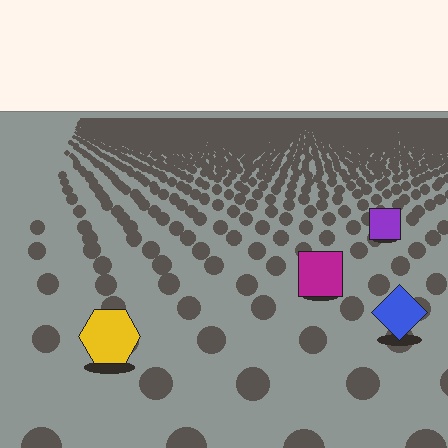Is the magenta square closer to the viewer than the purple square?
Yes. The magenta square is closer — you can tell from the texture gradient: the ground texture is coarser near it.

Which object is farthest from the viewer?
The purple square is farthest from the viewer. It appears smaller and the ground texture around it is denser.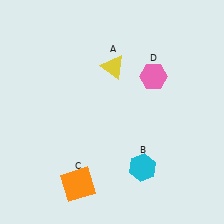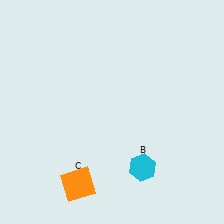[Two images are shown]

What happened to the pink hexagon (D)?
The pink hexagon (D) was removed in Image 2. It was in the top-right area of Image 1.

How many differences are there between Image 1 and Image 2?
There are 2 differences between the two images.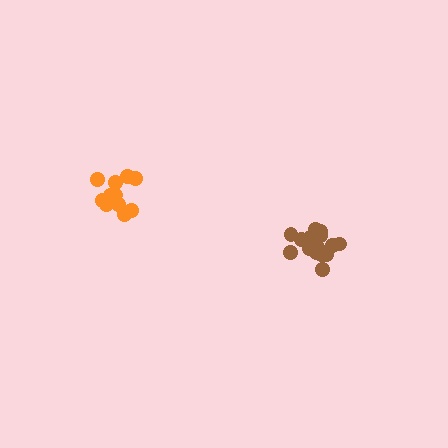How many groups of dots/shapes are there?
There are 2 groups.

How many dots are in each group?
Group 1: 15 dots, Group 2: 12 dots (27 total).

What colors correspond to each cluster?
The clusters are colored: brown, orange.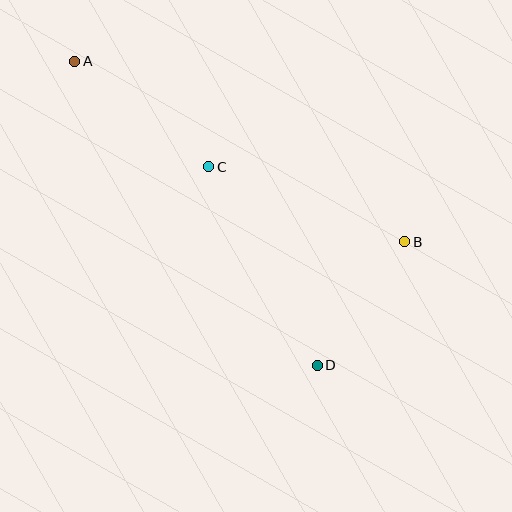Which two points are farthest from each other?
Points A and D are farthest from each other.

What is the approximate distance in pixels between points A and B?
The distance between A and B is approximately 376 pixels.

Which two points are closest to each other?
Points B and D are closest to each other.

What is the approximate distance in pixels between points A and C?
The distance between A and C is approximately 171 pixels.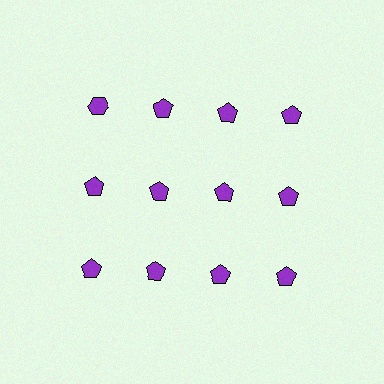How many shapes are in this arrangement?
There are 12 shapes arranged in a grid pattern.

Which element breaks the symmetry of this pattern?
The purple hexagon in the top row, leftmost column breaks the symmetry. All other shapes are purple pentagons.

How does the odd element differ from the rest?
It has a different shape: hexagon instead of pentagon.